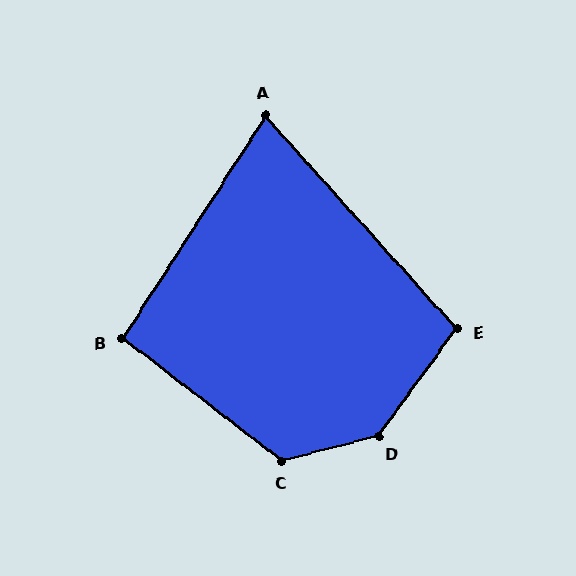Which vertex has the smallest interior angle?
A, at approximately 75 degrees.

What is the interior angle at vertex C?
Approximately 128 degrees (obtuse).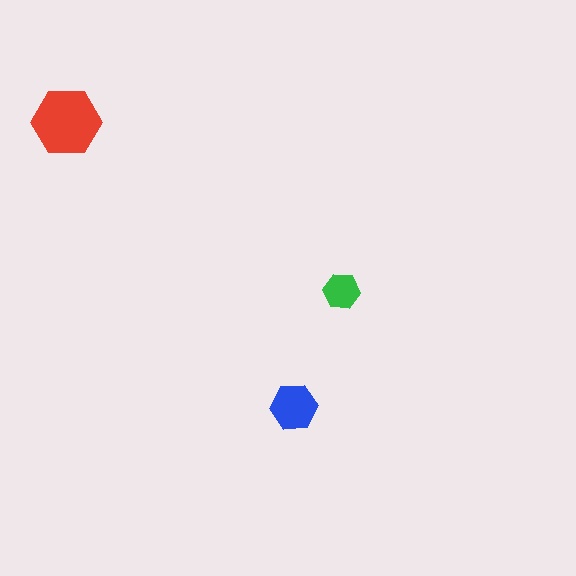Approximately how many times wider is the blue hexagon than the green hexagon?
About 1.5 times wider.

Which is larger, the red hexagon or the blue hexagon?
The red one.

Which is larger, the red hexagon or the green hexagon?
The red one.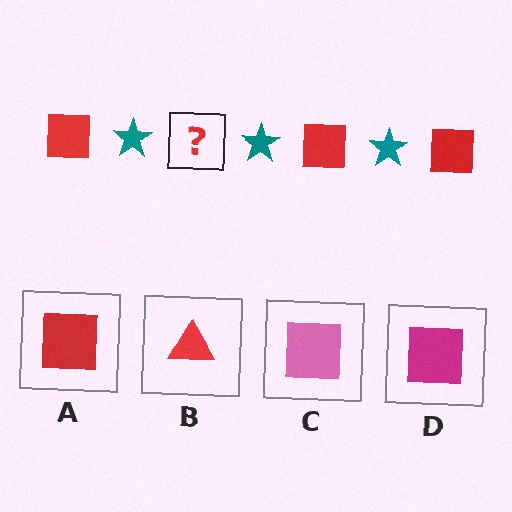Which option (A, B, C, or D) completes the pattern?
A.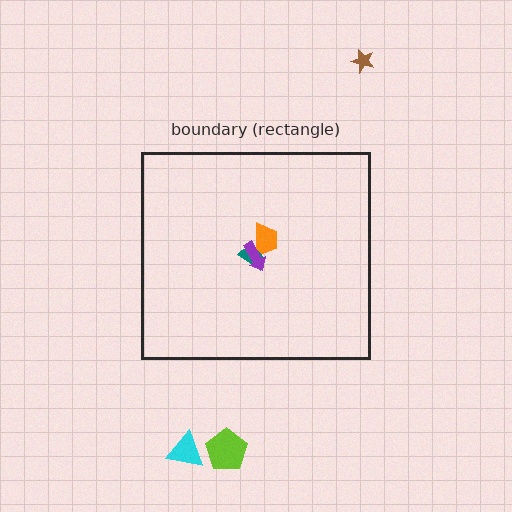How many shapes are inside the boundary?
3 inside, 3 outside.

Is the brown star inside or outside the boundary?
Outside.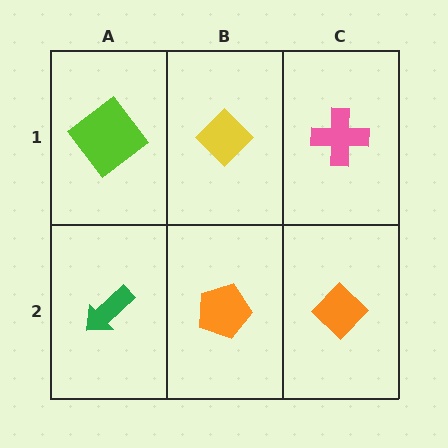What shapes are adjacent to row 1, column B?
An orange pentagon (row 2, column B), a lime diamond (row 1, column A), a pink cross (row 1, column C).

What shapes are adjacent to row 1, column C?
An orange diamond (row 2, column C), a yellow diamond (row 1, column B).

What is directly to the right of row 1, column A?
A yellow diamond.